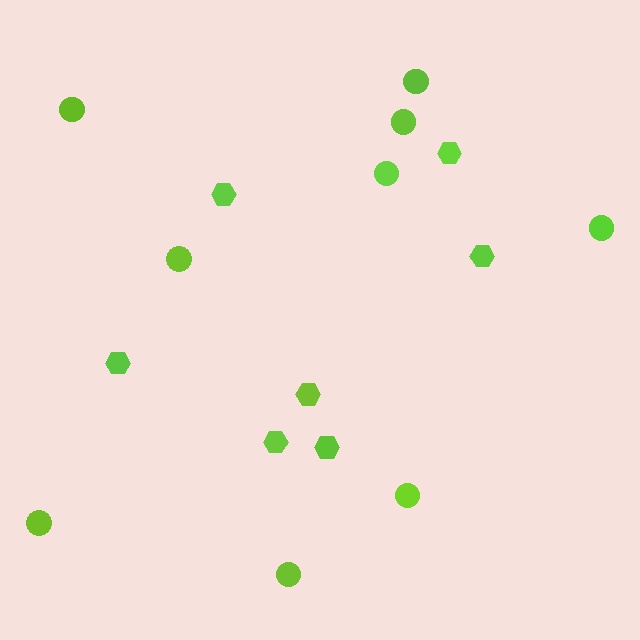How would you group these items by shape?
There are 2 groups: one group of hexagons (7) and one group of circles (9).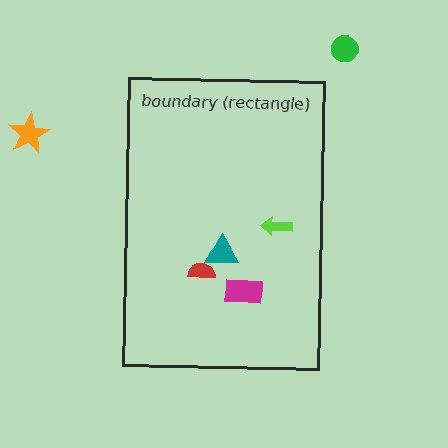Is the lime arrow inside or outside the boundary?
Inside.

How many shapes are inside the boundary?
4 inside, 2 outside.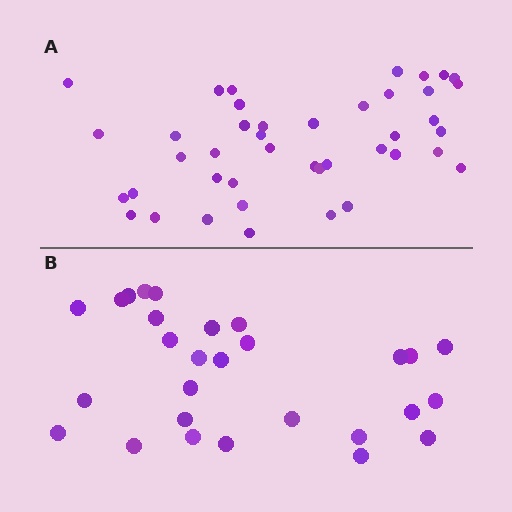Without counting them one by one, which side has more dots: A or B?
Region A (the top region) has more dots.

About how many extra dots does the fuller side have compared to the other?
Region A has approximately 15 more dots than region B.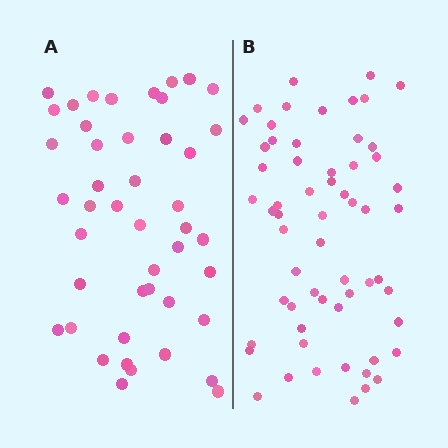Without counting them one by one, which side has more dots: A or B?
Region B (the right region) has more dots.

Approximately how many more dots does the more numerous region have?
Region B has approximately 15 more dots than region A.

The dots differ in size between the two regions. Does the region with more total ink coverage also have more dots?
No. Region A has more total ink coverage because its dots are larger, but region B actually contains more individual dots. Total area can be misleading — the number of items is what matters here.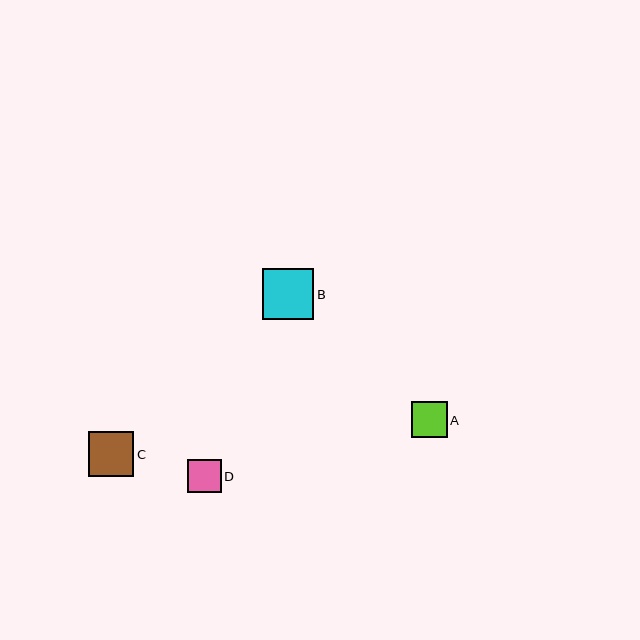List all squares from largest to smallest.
From largest to smallest: B, C, A, D.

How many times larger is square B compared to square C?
Square B is approximately 1.2 times the size of square C.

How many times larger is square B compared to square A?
Square B is approximately 1.4 times the size of square A.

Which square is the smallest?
Square D is the smallest with a size of approximately 34 pixels.